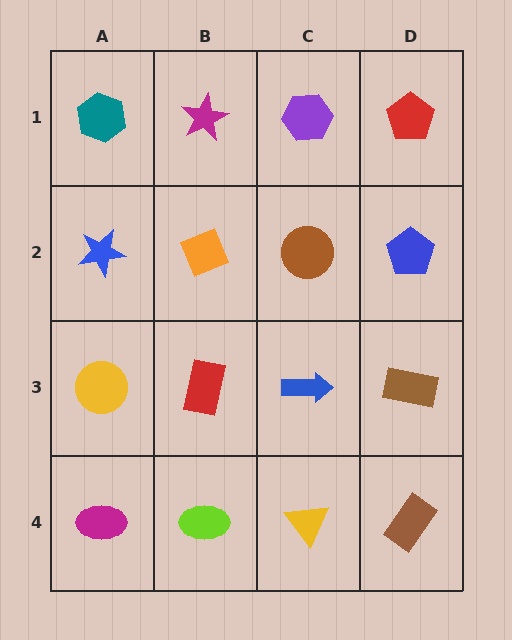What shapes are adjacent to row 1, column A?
A blue star (row 2, column A), a magenta star (row 1, column B).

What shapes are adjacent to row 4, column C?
A blue arrow (row 3, column C), a lime ellipse (row 4, column B), a brown rectangle (row 4, column D).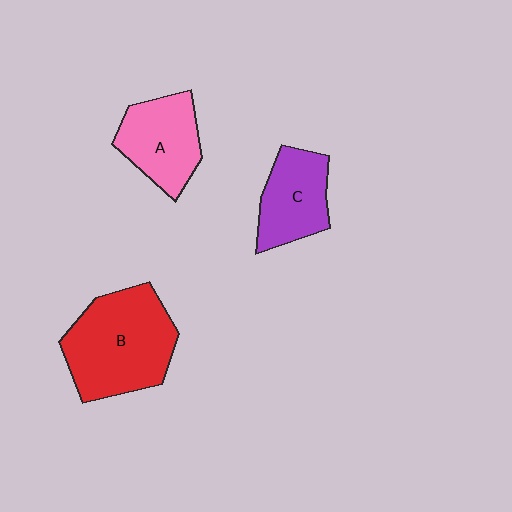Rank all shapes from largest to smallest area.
From largest to smallest: B (red), A (pink), C (purple).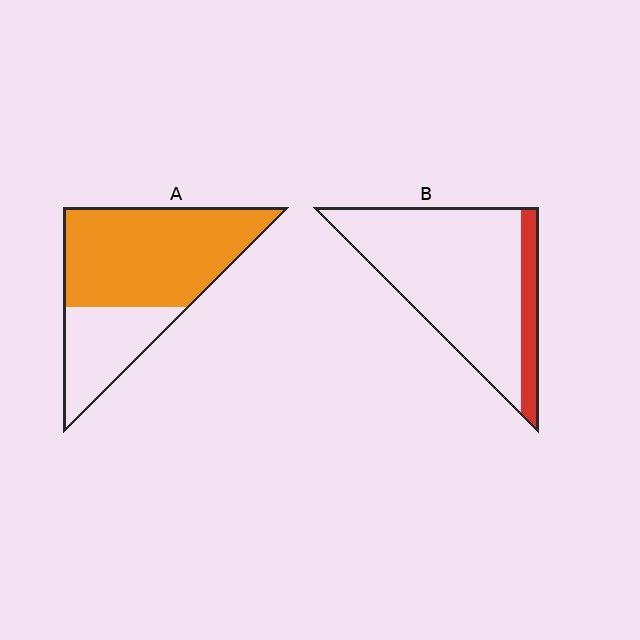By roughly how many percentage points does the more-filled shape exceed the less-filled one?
By roughly 55 percentage points (A over B).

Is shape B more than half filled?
No.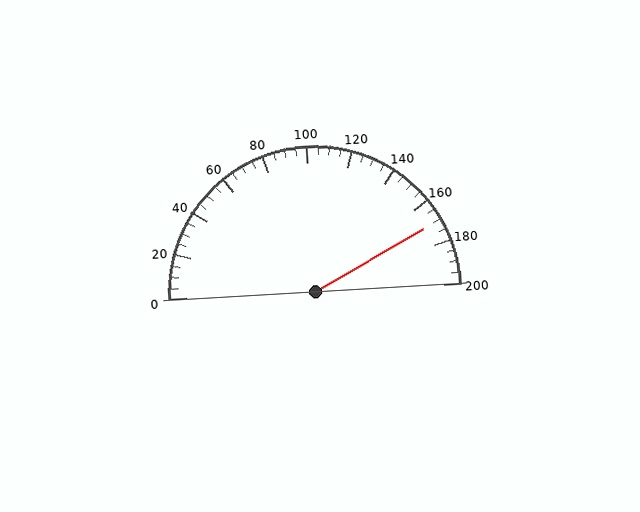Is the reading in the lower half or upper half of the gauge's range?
The reading is in the upper half of the range (0 to 200).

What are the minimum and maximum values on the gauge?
The gauge ranges from 0 to 200.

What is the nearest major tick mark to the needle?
The nearest major tick mark is 160.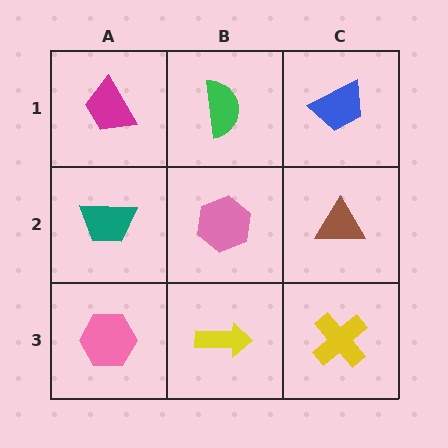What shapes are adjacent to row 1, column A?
A teal trapezoid (row 2, column A), a green semicircle (row 1, column B).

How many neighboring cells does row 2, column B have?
4.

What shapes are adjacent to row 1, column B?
A pink hexagon (row 2, column B), a magenta trapezoid (row 1, column A), a blue trapezoid (row 1, column C).